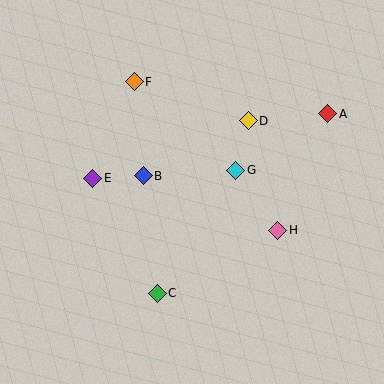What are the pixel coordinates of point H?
Point H is at (278, 230).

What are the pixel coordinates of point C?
Point C is at (157, 293).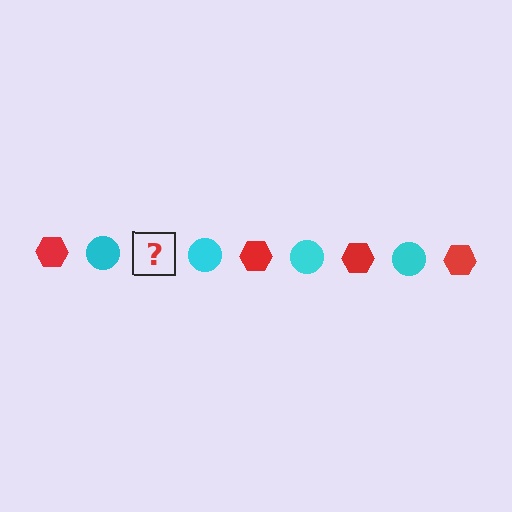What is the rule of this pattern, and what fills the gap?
The rule is that the pattern alternates between red hexagon and cyan circle. The gap should be filled with a red hexagon.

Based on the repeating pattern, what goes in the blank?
The blank should be a red hexagon.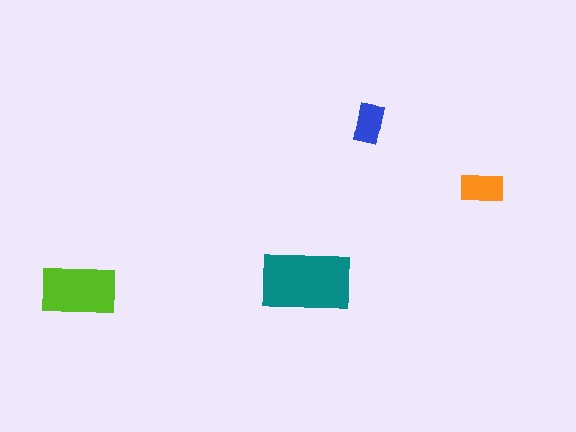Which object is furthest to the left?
The lime rectangle is leftmost.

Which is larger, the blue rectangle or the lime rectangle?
The lime one.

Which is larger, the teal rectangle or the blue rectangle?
The teal one.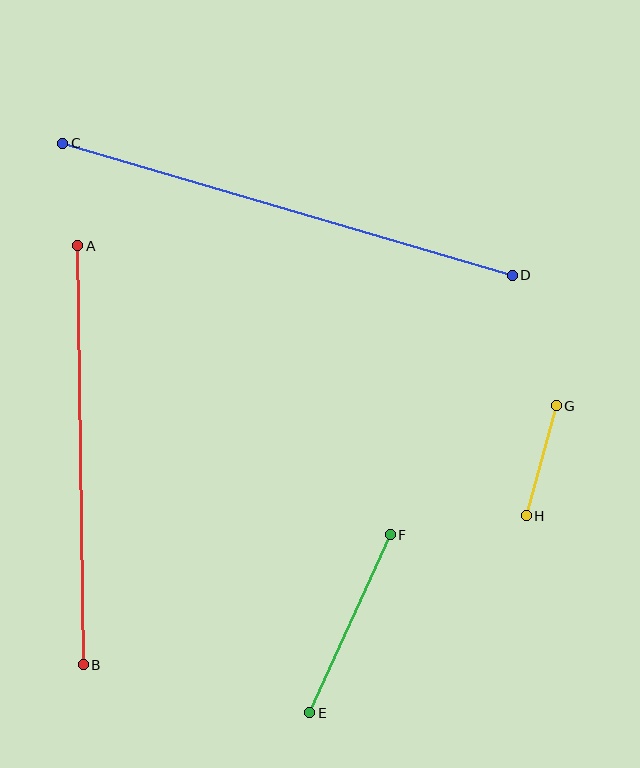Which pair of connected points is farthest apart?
Points C and D are farthest apart.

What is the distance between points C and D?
The distance is approximately 469 pixels.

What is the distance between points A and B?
The distance is approximately 419 pixels.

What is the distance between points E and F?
The distance is approximately 196 pixels.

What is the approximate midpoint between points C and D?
The midpoint is at approximately (287, 209) pixels.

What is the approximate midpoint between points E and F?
The midpoint is at approximately (350, 624) pixels.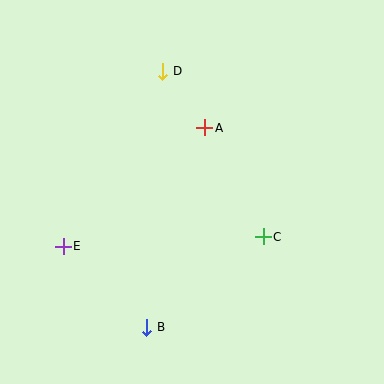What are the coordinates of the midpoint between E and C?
The midpoint between E and C is at (163, 241).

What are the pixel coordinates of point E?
Point E is at (63, 246).